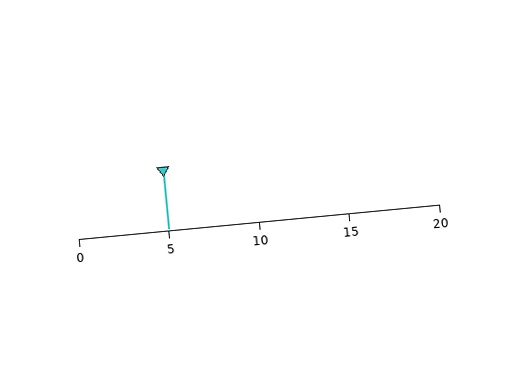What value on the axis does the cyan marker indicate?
The marker indicates approximately 5.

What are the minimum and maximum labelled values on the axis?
The axis runs from 0 to 20.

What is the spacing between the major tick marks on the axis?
The major ticks are spaced 5 apart.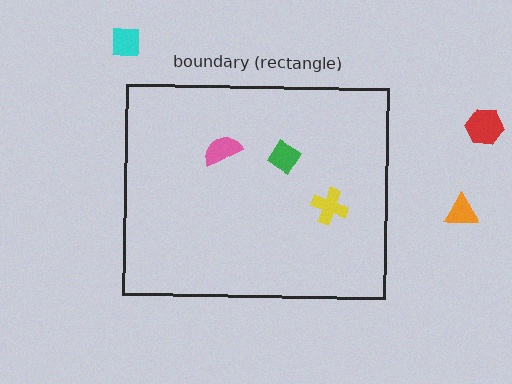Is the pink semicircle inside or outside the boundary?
Inside.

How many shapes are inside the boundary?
3 inside, 3 outside.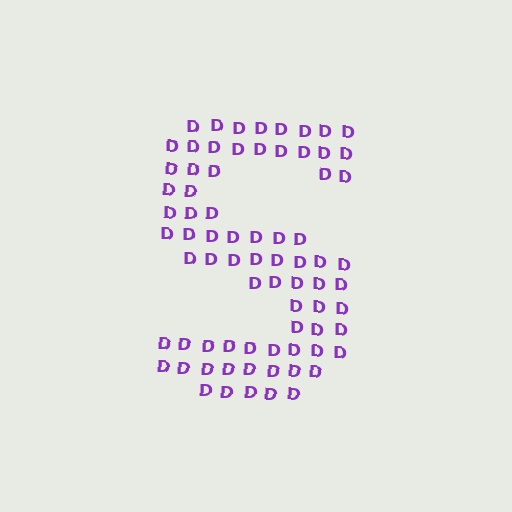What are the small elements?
The small elements are letter D's.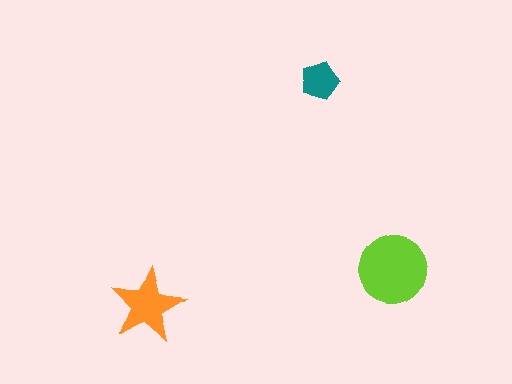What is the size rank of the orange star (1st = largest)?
2nd.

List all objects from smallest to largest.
The teal pentagon, the orange star, the lime circle.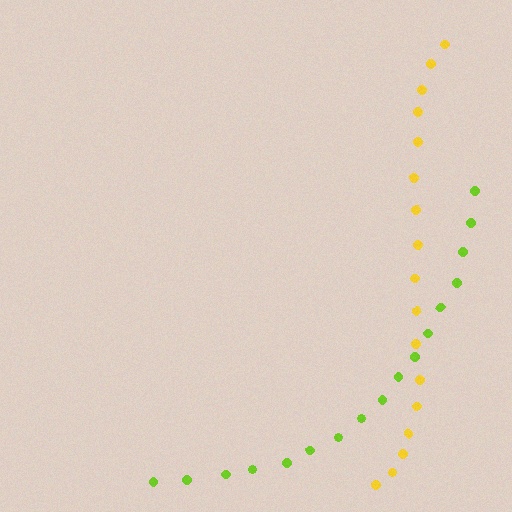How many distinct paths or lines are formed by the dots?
There are 2 distinct paths.